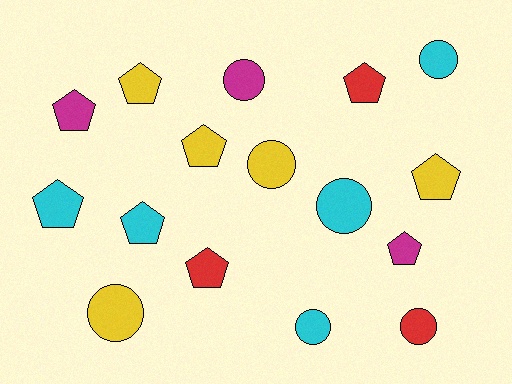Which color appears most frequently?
Yellow, with 5 objects.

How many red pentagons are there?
There are 2 red pentagons.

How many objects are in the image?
There are 16 objects.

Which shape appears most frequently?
Pentagon, with 9 objects.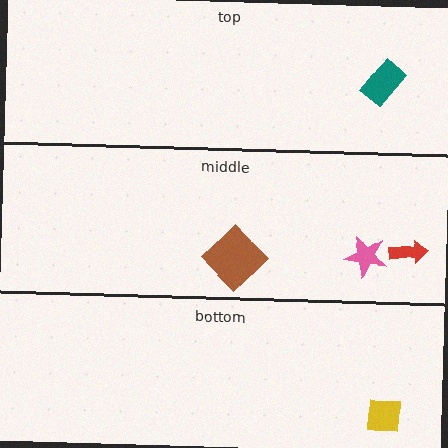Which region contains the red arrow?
The middle region.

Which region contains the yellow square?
The bottom region.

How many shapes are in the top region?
1.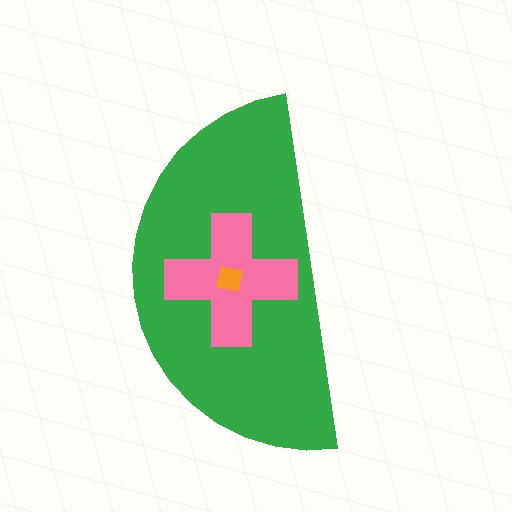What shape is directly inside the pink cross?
The orange square.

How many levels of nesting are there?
3.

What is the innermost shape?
The orange square.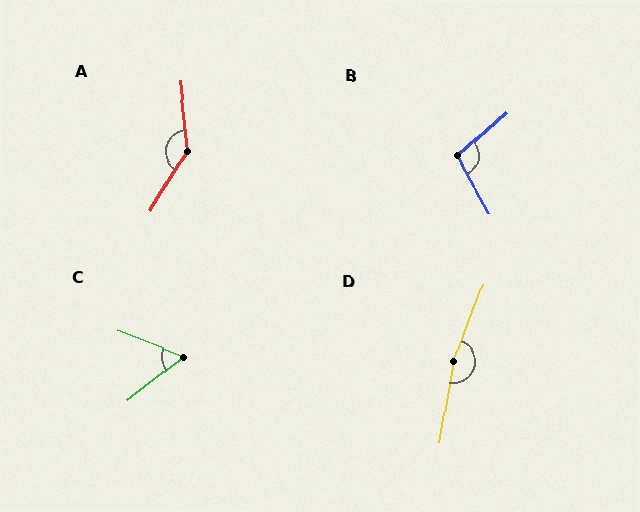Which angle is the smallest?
C, at approximately 60 degrees.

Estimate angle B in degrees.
Approximately 102 degrees.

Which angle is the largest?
D, at approximately 169 degrees.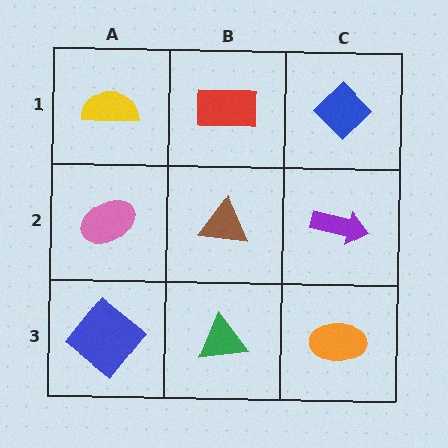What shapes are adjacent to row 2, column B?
A red rectangle (row 1, column B), a green triangle (row 3, column B), a pink ellipse (row 2, column A), a purple arrow (row 2, column C).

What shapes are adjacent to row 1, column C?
A purple arrow (row 2, column C), a red rectangle (row 1, column B).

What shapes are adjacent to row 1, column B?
A brown triangle (row 2, column B), a yellow semicircle (row 1, column A), a blue diamond (row 1, column C).